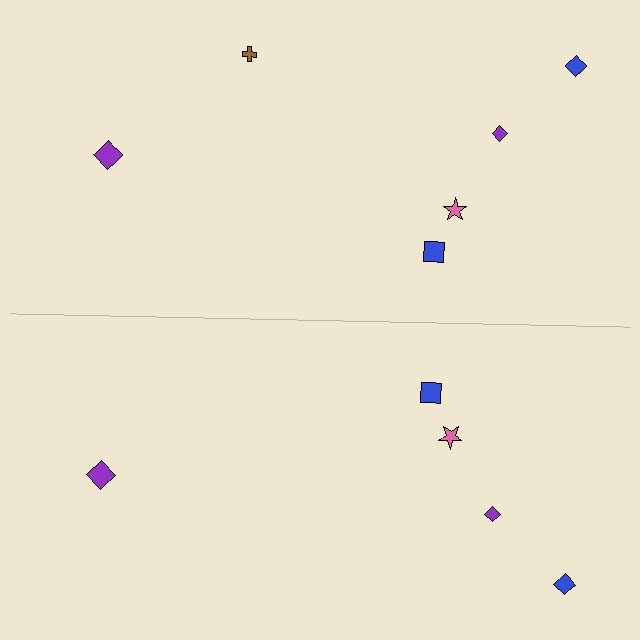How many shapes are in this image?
There are 11 shapes in this image.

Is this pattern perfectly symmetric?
No, the pattern is not perfectly symmetric. A brown cross is missing from the bottom side.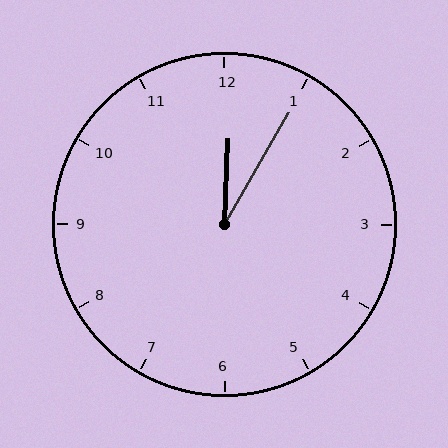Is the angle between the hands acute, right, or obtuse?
It is acute.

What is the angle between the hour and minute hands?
Approximately 28 degrees.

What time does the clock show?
12:05.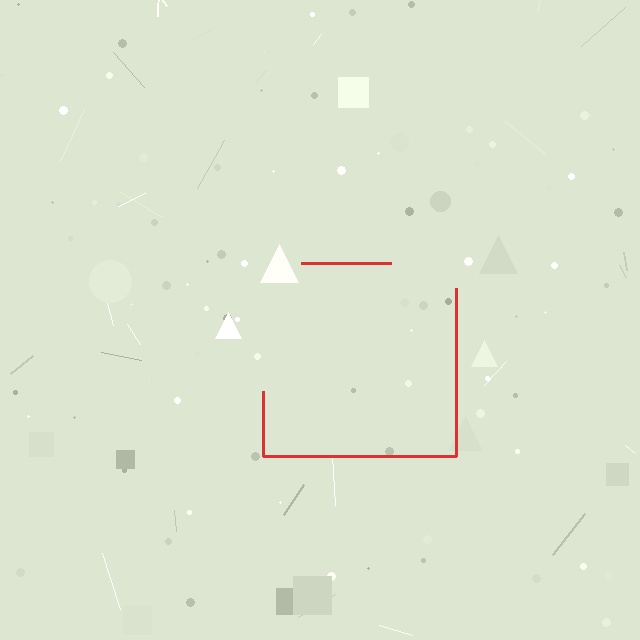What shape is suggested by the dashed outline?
The dashed outline suggests a square.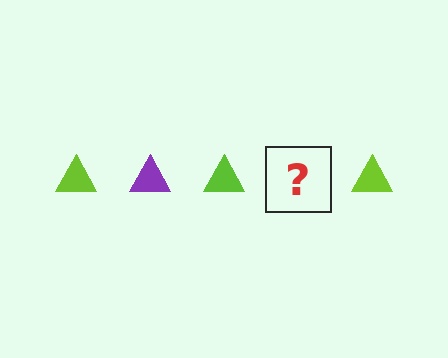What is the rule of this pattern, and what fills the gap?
The rule is that the pattern cycles through lime, purple triangles. The gap should be filled with a purple triangle.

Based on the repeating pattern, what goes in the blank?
The blank should be a purple triangle.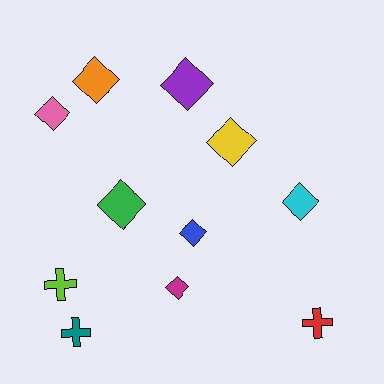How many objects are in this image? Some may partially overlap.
There are 11 objects.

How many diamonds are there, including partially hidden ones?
There are 8 diamonds.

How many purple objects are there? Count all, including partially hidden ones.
There is 1 purple object.